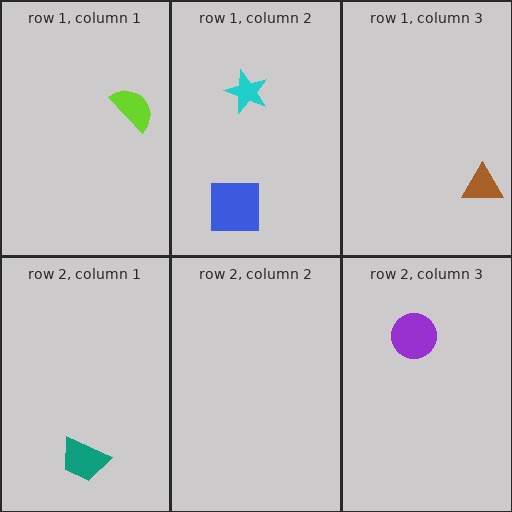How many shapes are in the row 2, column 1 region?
1.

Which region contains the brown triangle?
The row 1, column 3 region.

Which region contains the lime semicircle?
The row 1, column 1 region.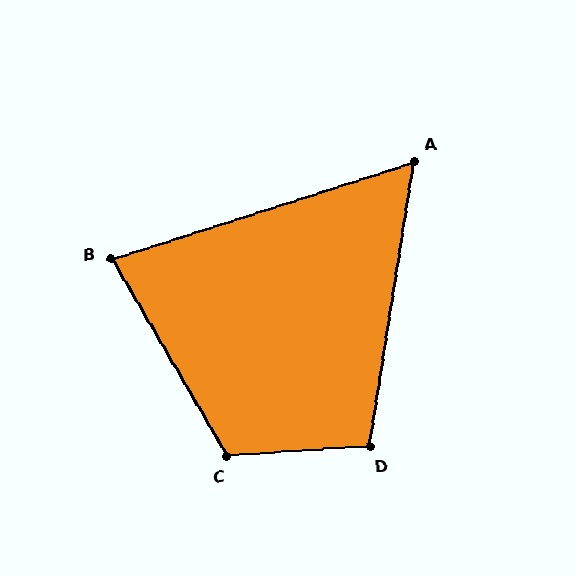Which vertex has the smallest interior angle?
A, at approximately 63 degrees.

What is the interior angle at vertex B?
Approximately 78 degrees (acute).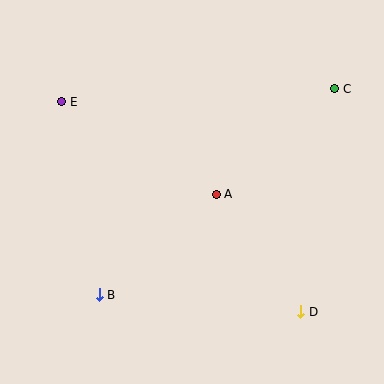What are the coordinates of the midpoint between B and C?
The midpoint between B and C is at (217, 192).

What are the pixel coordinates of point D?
Point D is at (301, 312).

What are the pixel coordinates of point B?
Point B is at (99, 295).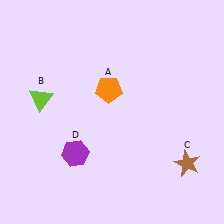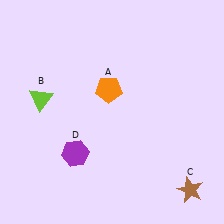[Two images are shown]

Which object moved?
The brown star (C) moved down.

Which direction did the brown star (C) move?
The brown star (C) moved down.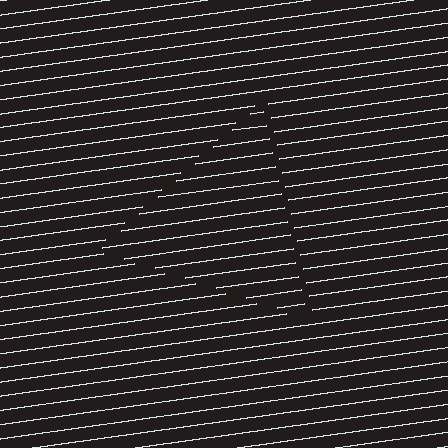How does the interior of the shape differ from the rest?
The interior of the shape contains the same grating, shifted by half a period — the contour is defined by the phase discontinuity where line-ends from the inner and outer gratings abut.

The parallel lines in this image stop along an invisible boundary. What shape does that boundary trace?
An illusory triangle. The interior of the shape contains the same grating, shifted by half a period — the contour is defined by the phase discontinuity where line-ends from the inner and outer gratings abut.